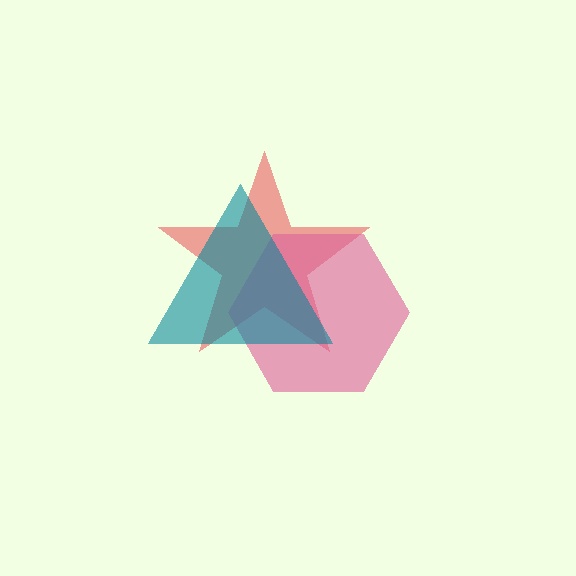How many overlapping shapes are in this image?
There are 3 overlapping shapes in the image.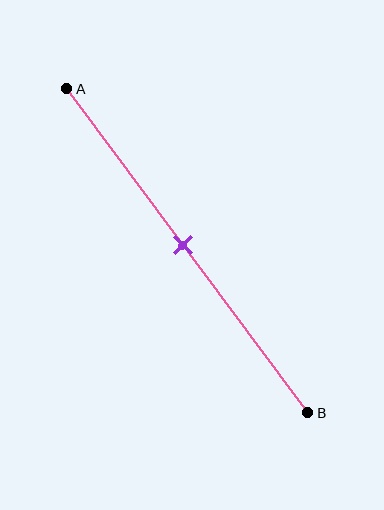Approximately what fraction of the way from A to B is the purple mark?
The purple mark is approximately 50% of the way from A to B.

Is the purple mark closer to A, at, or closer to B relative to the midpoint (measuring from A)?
The purple mark is approximately at the midpoint of segment AB.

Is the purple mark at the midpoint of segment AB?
Yes, the mark is approximately at the midpoint.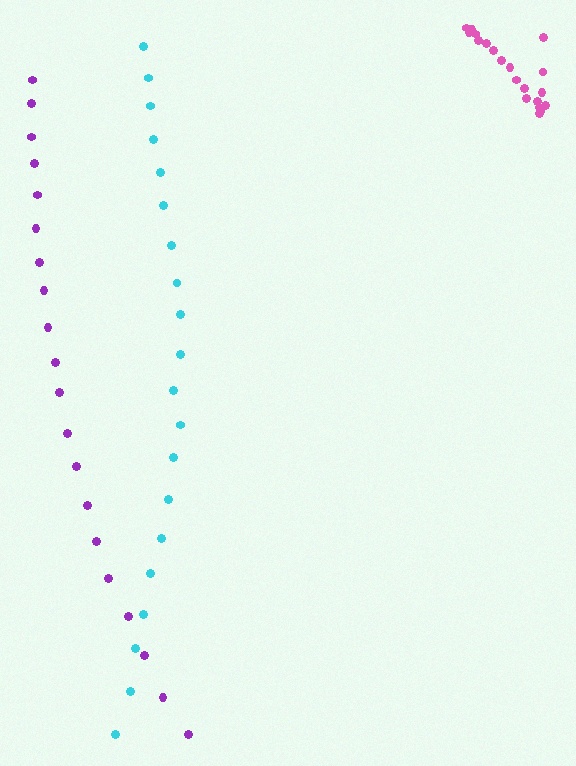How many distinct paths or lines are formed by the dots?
There are 3 distinct paths.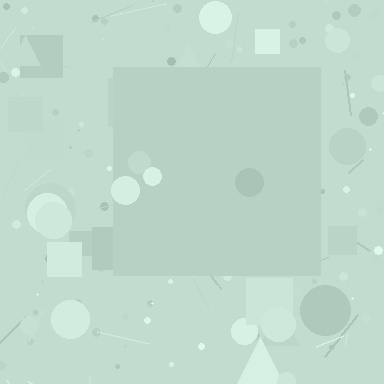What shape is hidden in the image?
A square is hidden in the image.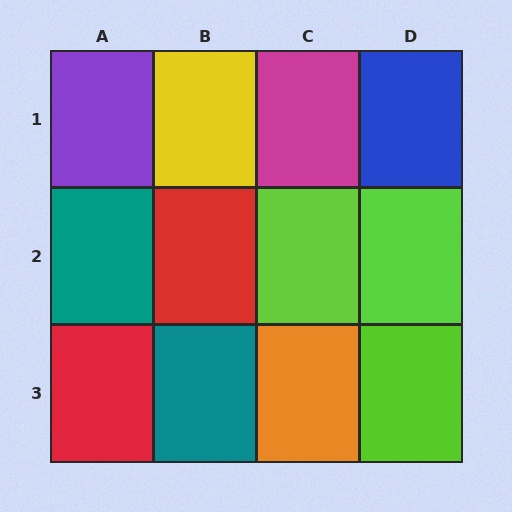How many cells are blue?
1 cell is blue.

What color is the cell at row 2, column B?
Red.